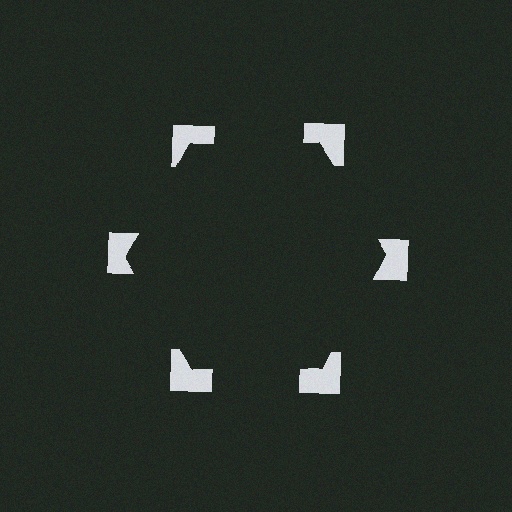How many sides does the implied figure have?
6 sides.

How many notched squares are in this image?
There are 6 — one at each vertex of the illusory hexagon.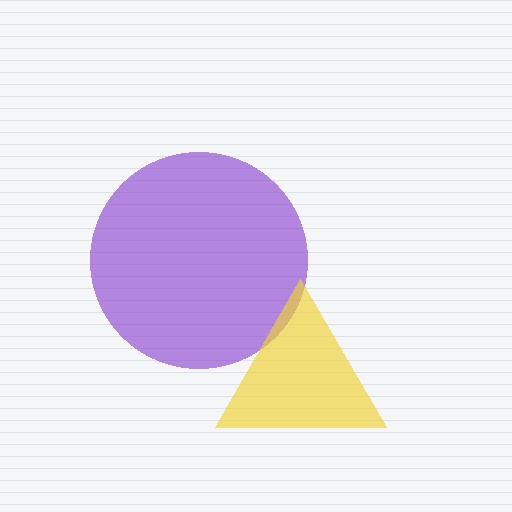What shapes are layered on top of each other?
The layered shapes are: a purple circle, a yellow triangle.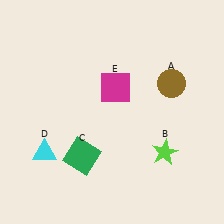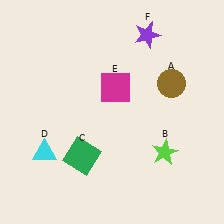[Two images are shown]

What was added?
A purple star (F) was added in Image 2.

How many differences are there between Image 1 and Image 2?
There is 1 difference between the two images.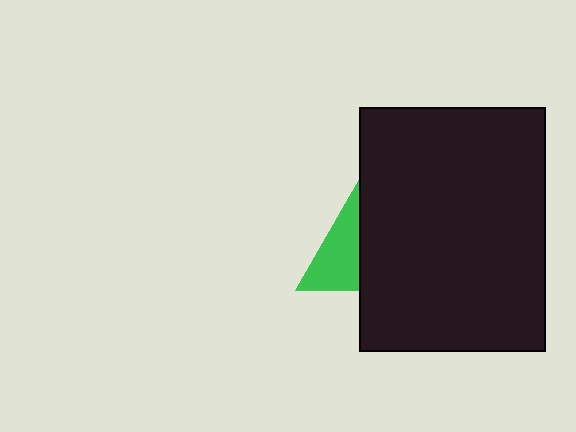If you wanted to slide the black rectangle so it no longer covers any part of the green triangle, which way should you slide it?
Slide it right — that is the most direct way to separate the two shapes.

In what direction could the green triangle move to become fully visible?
The green triangle could move left. That would shift it out from behind the black rectangle entirely.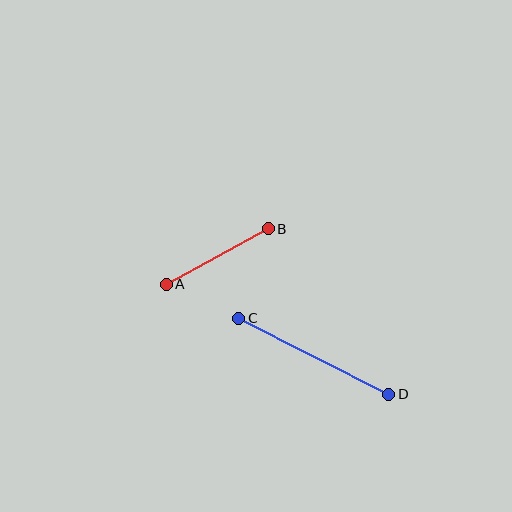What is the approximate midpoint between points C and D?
The midpoint is at approximately (314, 356) pixels.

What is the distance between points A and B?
The distance is approximately 116 pixels.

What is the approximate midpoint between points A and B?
The midpoint is at approximately (217, 256) pixels.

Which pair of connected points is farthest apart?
Points C and D are farthest apart.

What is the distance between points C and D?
The distance is approximately 168 pixels.